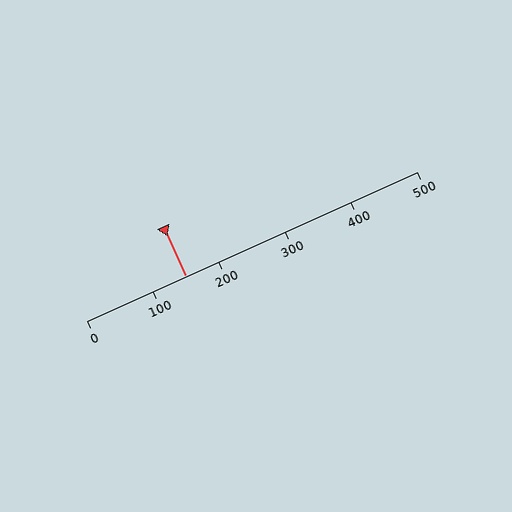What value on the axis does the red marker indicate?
The marker indicates approximately 150.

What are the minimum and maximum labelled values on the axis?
The axis runs from 0 to 500.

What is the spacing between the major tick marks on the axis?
The major ticks are spaced 100 apart.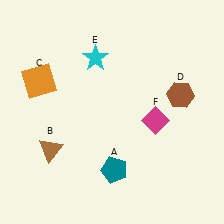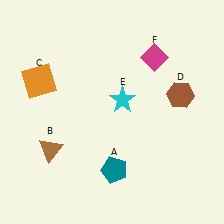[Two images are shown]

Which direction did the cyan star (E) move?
The cyan star (E) moved down.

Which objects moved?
The objects that moved are: the cyan star (E), the magenta diamond (F).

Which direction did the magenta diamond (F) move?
The magenta diamond (F) moved up.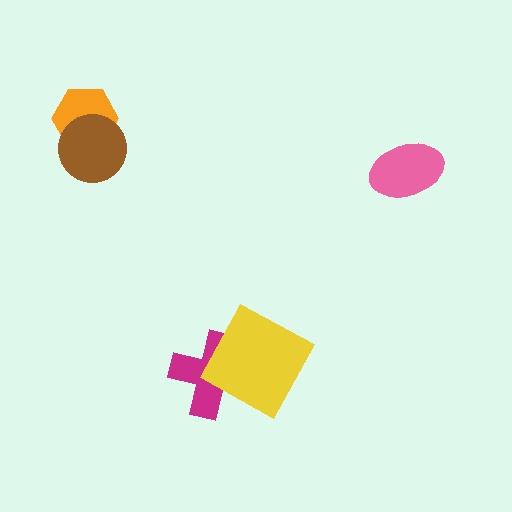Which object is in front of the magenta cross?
The yellow square is in front of the magenta cross.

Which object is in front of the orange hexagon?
The brown circle is in front of the orange hexagon.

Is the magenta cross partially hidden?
Yes, it is partially covered by another shape.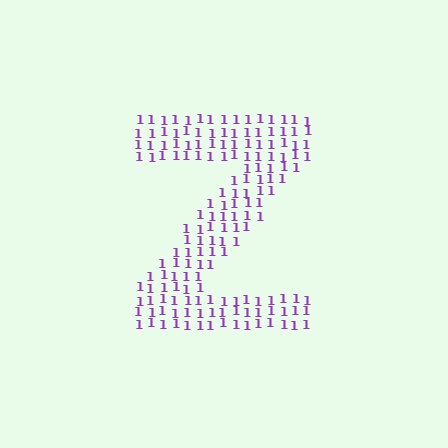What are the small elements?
The small elements are digit 1's.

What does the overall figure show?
The overall figure shows the letter Z.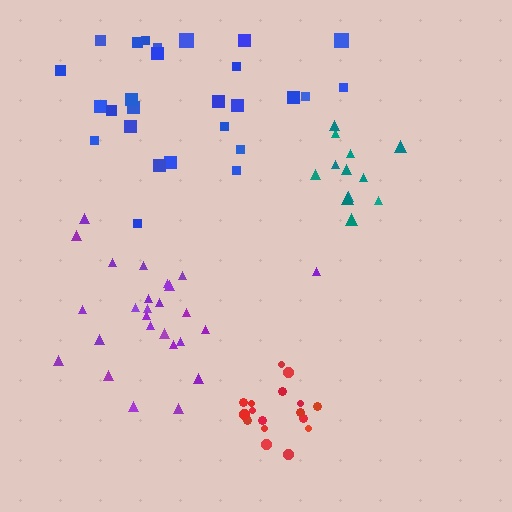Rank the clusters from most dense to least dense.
red, teal, purple, blue.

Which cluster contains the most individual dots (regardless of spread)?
Blue (27).